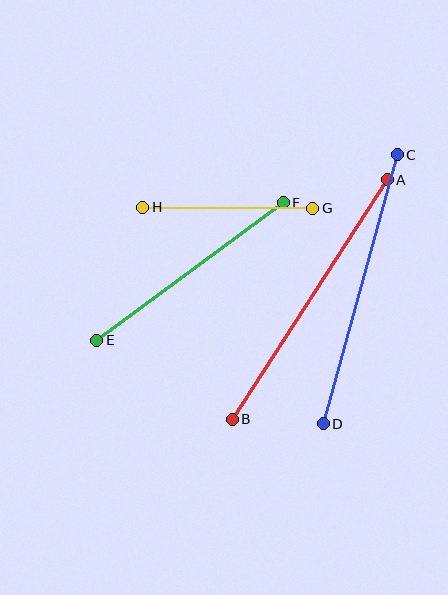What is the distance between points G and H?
The distance is approximately 170 pixels.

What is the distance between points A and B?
The distance is approximately 285 pixels.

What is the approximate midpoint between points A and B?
The midpoint is at approximately (310, 299) pixels.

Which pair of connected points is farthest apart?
Points A and B are farthest apart.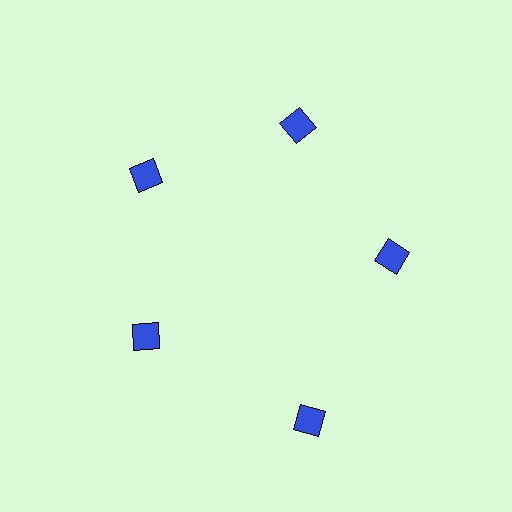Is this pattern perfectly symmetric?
No. The 5 blue diamonds are arranged in a ring, but one element near the 5 o'clock position is pushed outward from the center, breaking the 5-fold rotational symmetry.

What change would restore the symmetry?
The symmetry would be restored by moving it inward, back onto the ring so that all 5 diamonds sit at equal angles and equal distance from the center.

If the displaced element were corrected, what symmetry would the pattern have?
It would have 5-fold rotational symmetry — the pattern would map onto itself every 72 degrees.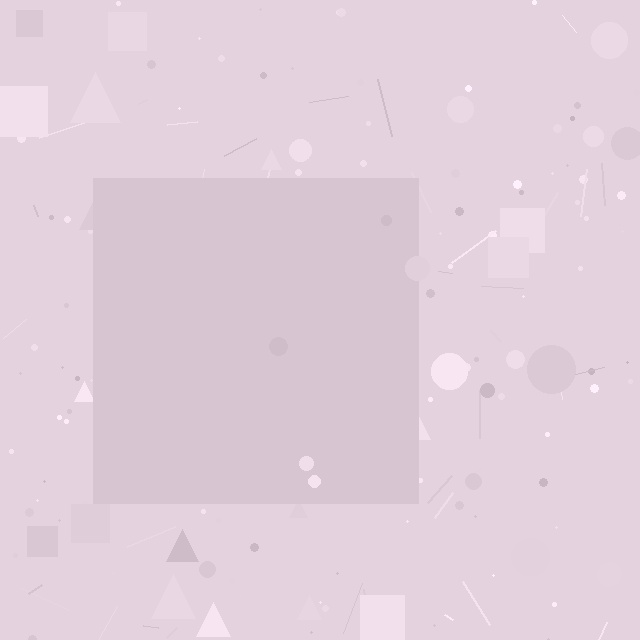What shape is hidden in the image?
A square is hidden in the image.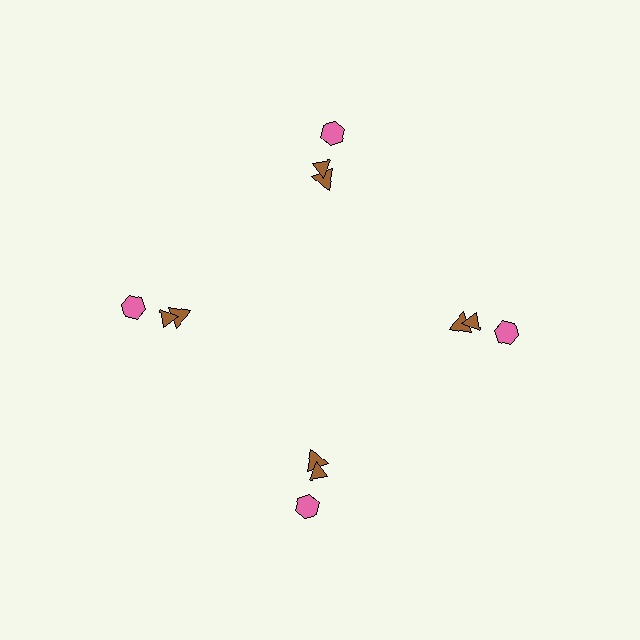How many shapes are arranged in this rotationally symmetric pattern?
There are 12 shapes, arranged in 4 groups of 3.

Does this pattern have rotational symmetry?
Yes, this pattern has 4-fold rotational symmetry. It looks the same after rotating 90 degrees around the center.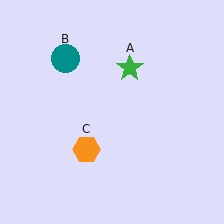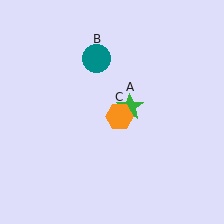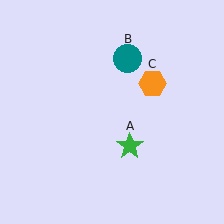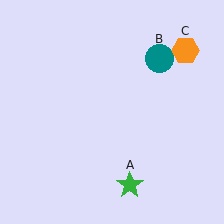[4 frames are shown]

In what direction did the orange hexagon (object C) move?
The orange hexagon (object C) moved up and to the right.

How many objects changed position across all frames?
3 objects changed position: green star (object A), teal circle (object B), orange hexagon (object C).